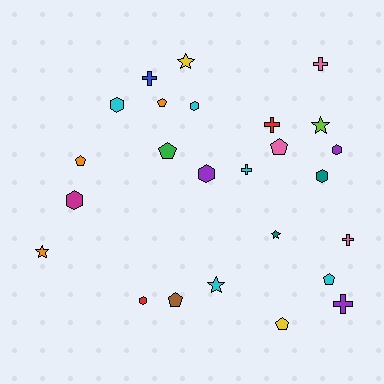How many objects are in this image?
There are 25 objects.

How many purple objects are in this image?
There are 3 purple objects.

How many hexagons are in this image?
There are 7 hexagons.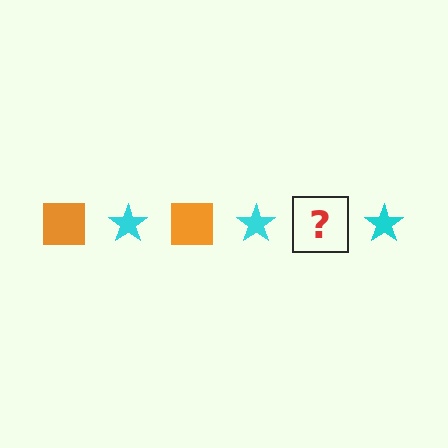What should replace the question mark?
The question mark should be replaced with an orange square.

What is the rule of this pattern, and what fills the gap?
The rule is that the pattern alternates between orange square and cyan star. The gap should be filled with an orange square.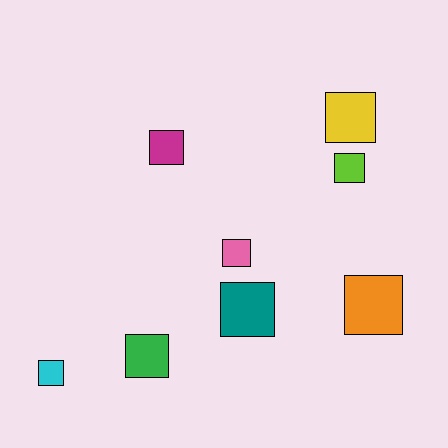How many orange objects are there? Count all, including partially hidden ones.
There is 1 orange object.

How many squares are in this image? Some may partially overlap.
There are 8 squares.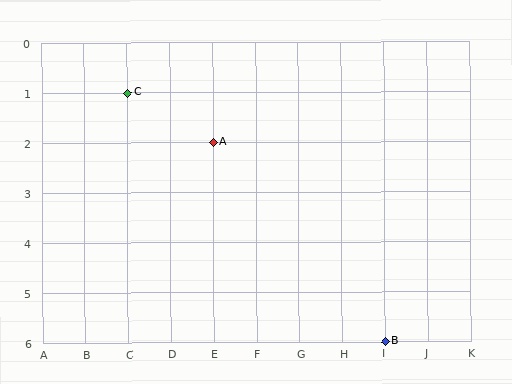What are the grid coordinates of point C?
Point C is at grid coordinates (C, 1).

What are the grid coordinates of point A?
Point A is at grid coordinates (E, 2).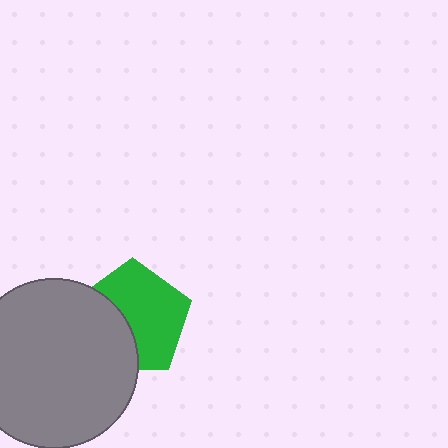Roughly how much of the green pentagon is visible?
About half of it is visible (roughly 62%).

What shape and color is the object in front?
The object in front is a gray circle.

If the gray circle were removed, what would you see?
You would see the complete green pentagon.